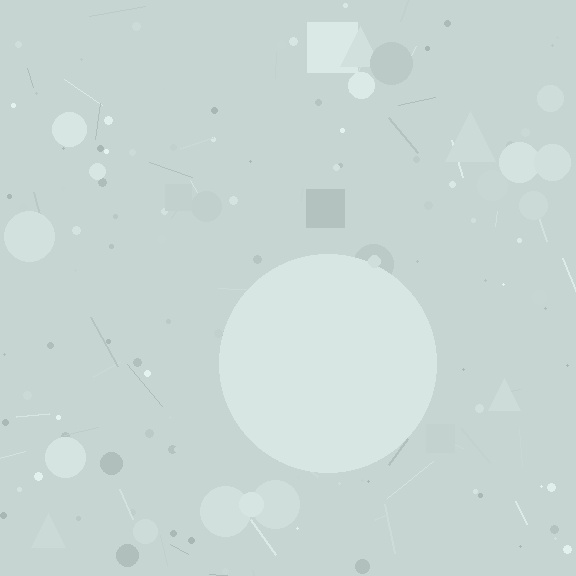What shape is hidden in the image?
A circle is hidden in the image.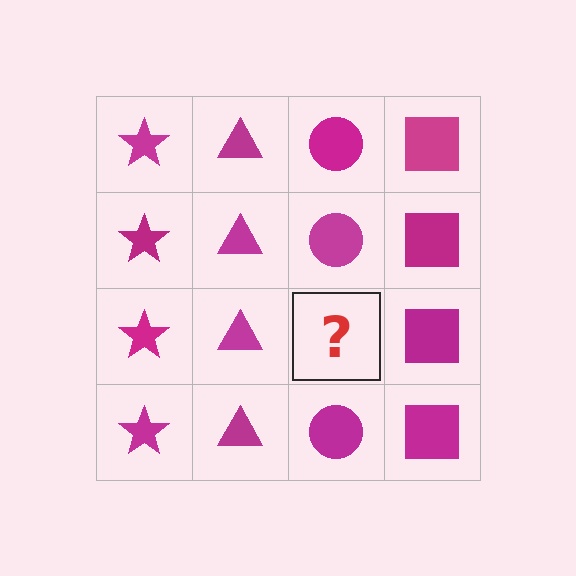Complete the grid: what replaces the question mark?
The question mark should be replaced with a magenta circle.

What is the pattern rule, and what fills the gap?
The rule is that each column has a consistent shape. The gap should be filled with a magenta circle.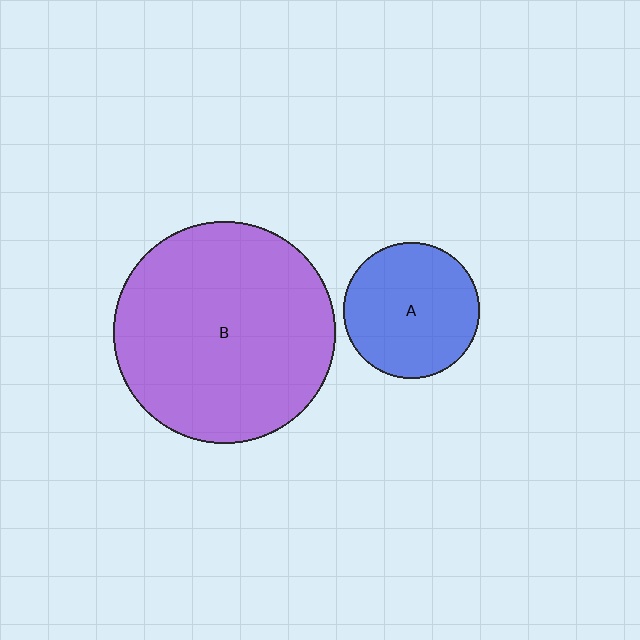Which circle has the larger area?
Circle B (purple).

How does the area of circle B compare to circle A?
Approximately 2.7 times.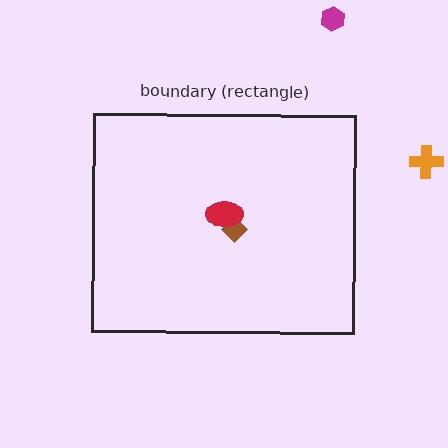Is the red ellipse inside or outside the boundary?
Inside.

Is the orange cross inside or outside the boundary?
Outside.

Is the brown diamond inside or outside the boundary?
Inside.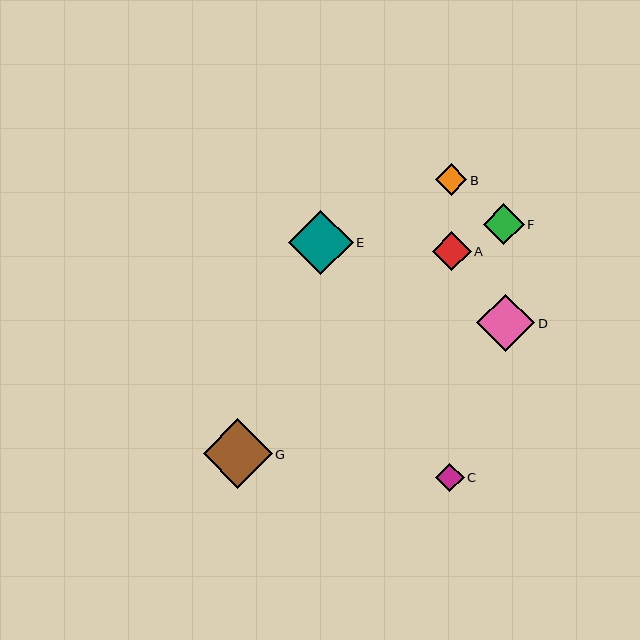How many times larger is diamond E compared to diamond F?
Diamond E is approximately 1.6 times the size of diamond F.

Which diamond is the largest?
Diamond G is the largest with a size of approximately 69 pixels.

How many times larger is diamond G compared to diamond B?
Diamond G is approximately 2.2 times the size of diamond B.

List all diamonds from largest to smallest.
From largest to smallest: G, E, D, F, A, B, C.